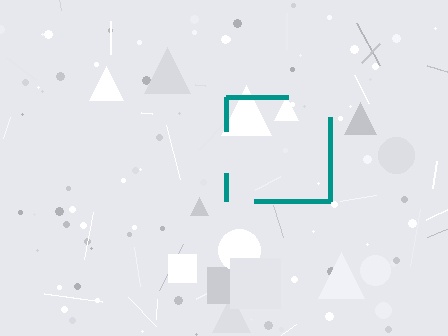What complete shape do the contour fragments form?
The contour fragments form a square.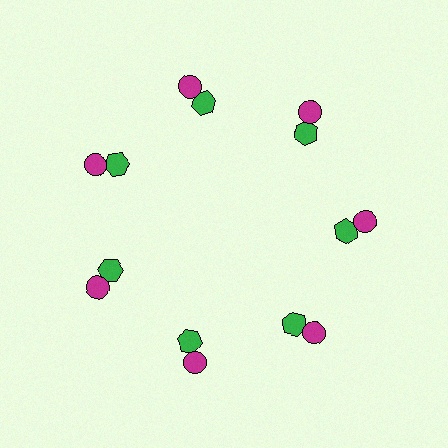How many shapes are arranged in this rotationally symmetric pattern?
There are 14 shapes, arranged in 7 groups of 2.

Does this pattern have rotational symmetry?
Yes, this pattern has 7-fold rotational symmetry. It looks the same after rotating 51 degrees around the center.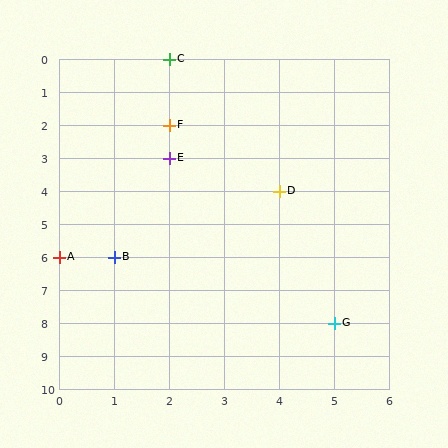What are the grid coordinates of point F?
Point F is at grid coordinates (2, 2).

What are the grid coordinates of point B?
Point B is at grid coordinates (1, 6).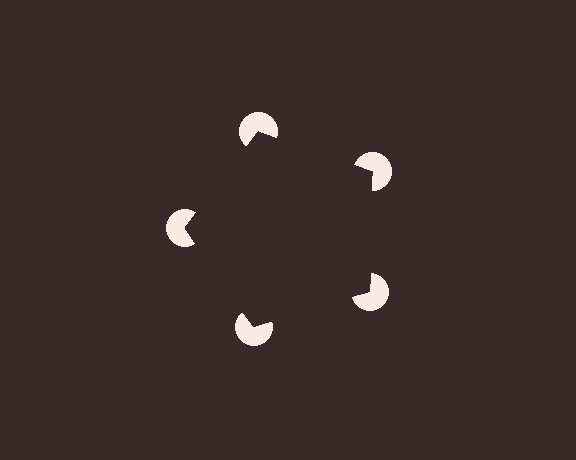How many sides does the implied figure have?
5 sides.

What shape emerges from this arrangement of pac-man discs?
An illusory pentagon — its edges are inferred from the aligned wedge cuts in the pac-man discs, not physically drawn.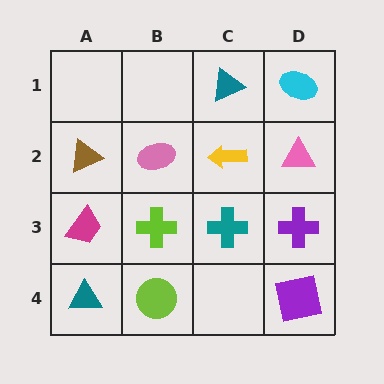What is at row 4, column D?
A purple square.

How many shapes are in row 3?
4 shapes.